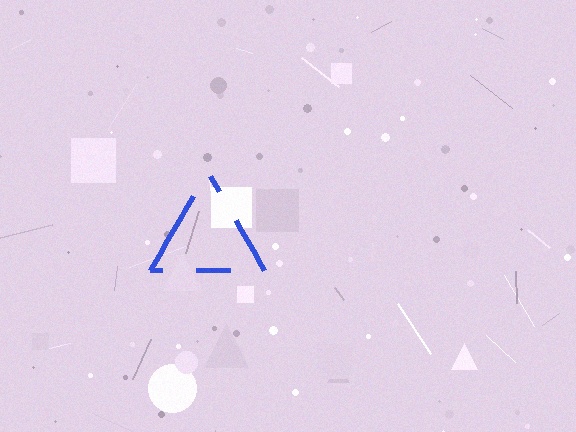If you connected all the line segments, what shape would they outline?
They would outline a triangle.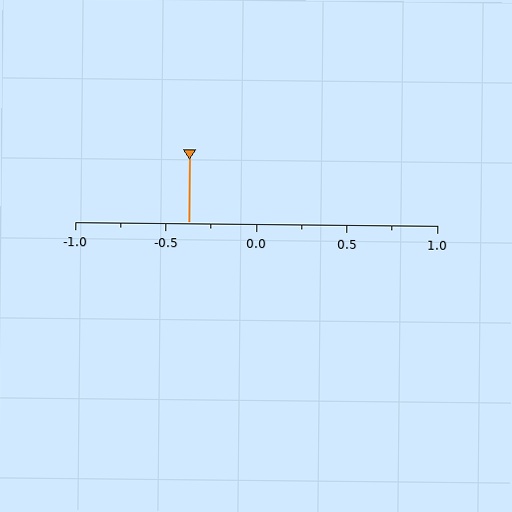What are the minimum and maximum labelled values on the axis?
The axis runs from -1.0 to 1.0.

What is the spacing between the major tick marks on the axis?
The major ticks are spaced 0.5 apart.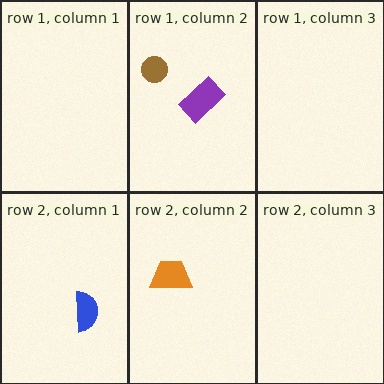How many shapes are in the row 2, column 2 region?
1.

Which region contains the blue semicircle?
The row 2, column 1 region.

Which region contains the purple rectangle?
The row 1, column 2 region.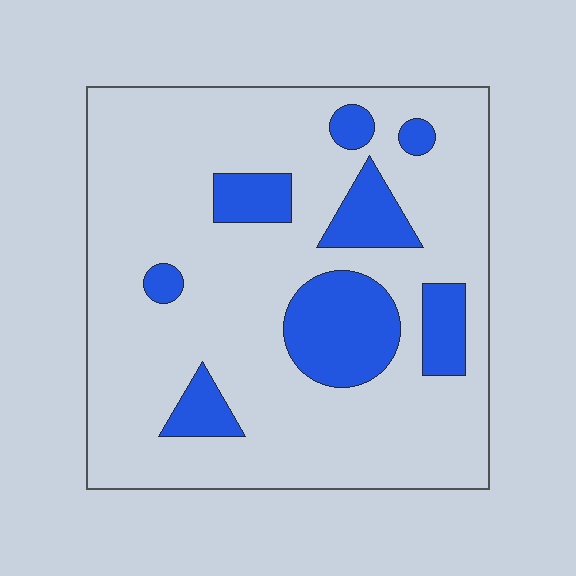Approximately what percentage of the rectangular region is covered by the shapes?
Approximately 20%.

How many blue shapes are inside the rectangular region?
8.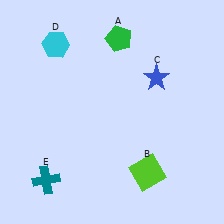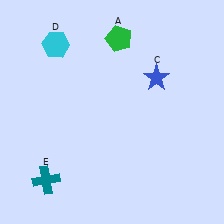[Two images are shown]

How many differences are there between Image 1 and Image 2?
There is 1 difference between the two images.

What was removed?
The lime square (B) was removed in Image 2.